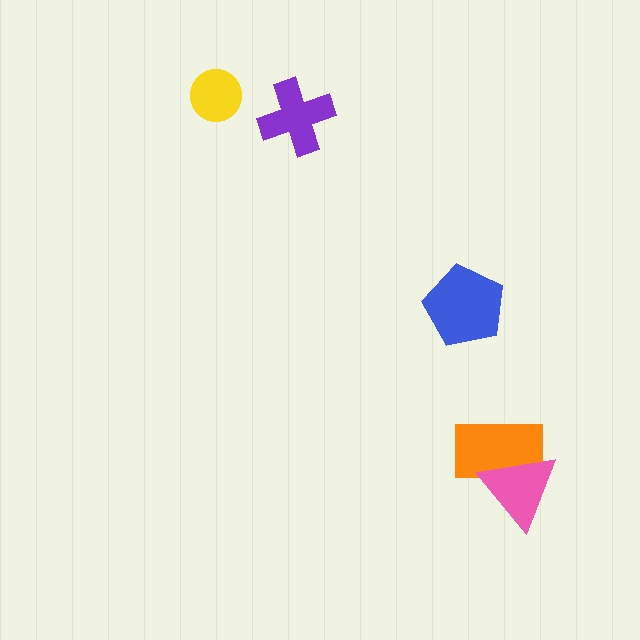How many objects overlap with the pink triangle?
1 object overlaps with the pink triangle.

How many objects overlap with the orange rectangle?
1 object overlaps with the orange rectangle.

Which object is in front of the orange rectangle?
The pink triangle is in front of the orange rectangle.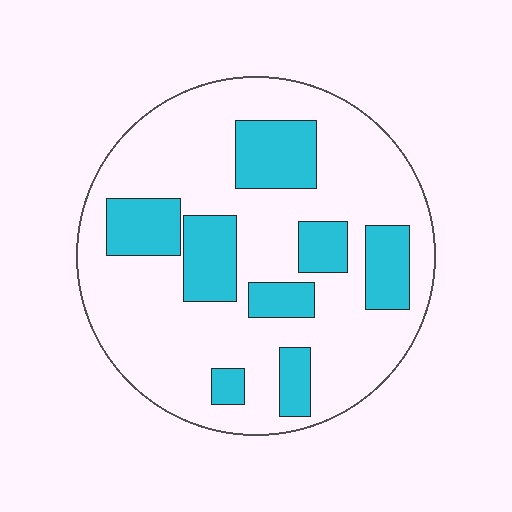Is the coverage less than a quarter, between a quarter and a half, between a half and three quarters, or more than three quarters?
Between a quarter and a half.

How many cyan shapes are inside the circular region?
8.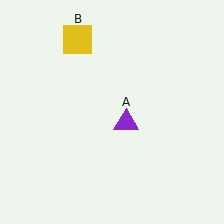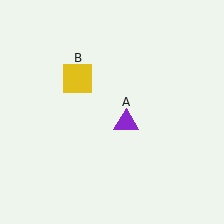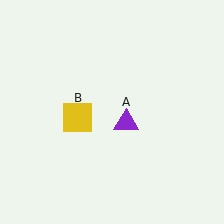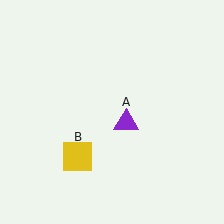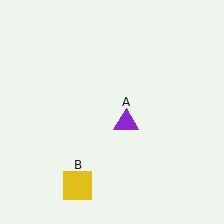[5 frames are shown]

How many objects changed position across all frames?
1 object changed position: yellow square (object B).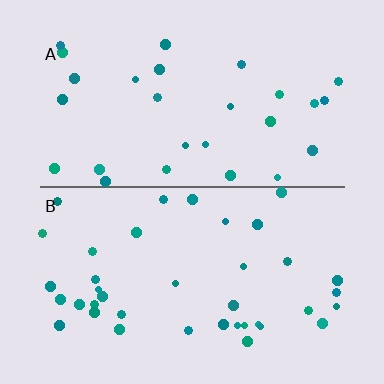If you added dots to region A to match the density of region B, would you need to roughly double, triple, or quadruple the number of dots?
Approximately double.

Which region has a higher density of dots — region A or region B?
B (the bottom).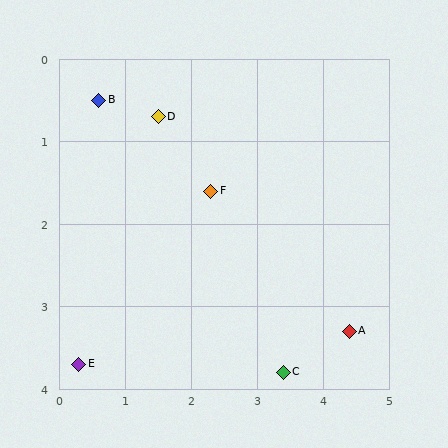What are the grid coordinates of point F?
Point F is at approximately (2.3, 1.6).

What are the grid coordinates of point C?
Point C is at approximately (3.4, 3.8).